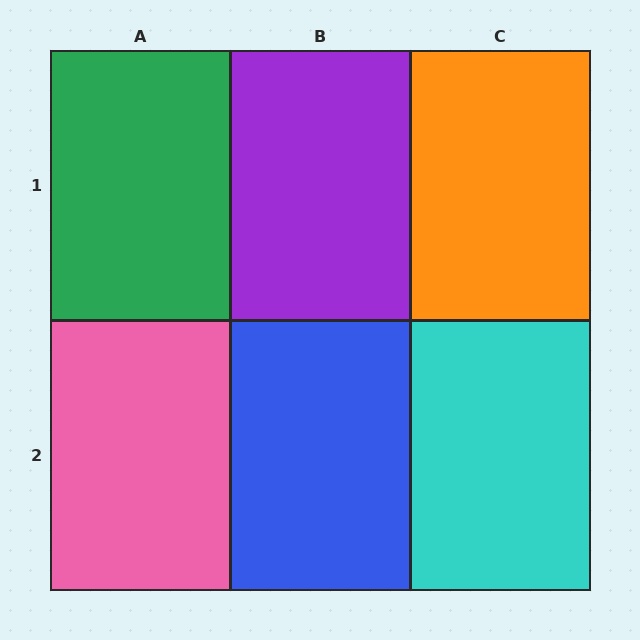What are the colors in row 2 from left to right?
Pink, blue, cyan.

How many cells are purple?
1 cell is purple.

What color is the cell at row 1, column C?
Orange.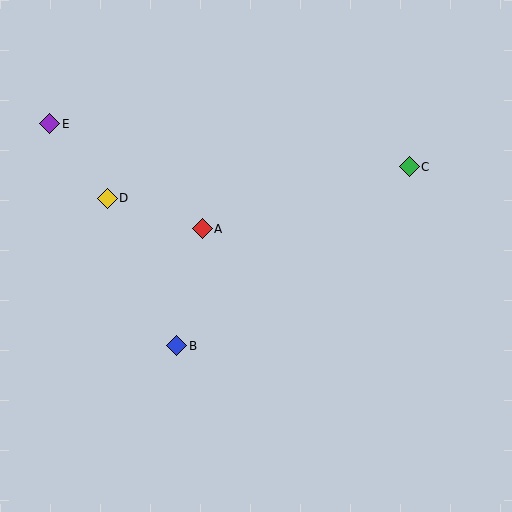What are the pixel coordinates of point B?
Point B is at (177, 346).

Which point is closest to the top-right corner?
Point C is closest to the top-right corner.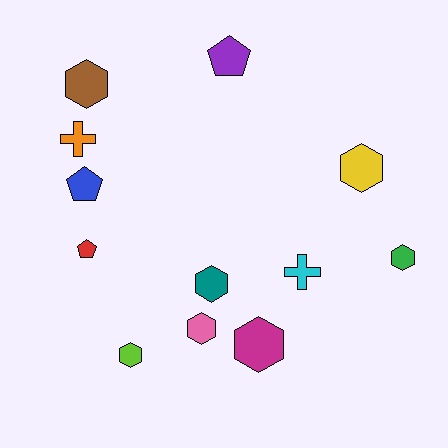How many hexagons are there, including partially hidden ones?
There are 7 hexagons.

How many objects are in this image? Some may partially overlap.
There are 12 objects.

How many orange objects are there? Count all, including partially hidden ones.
There is 1 orange object.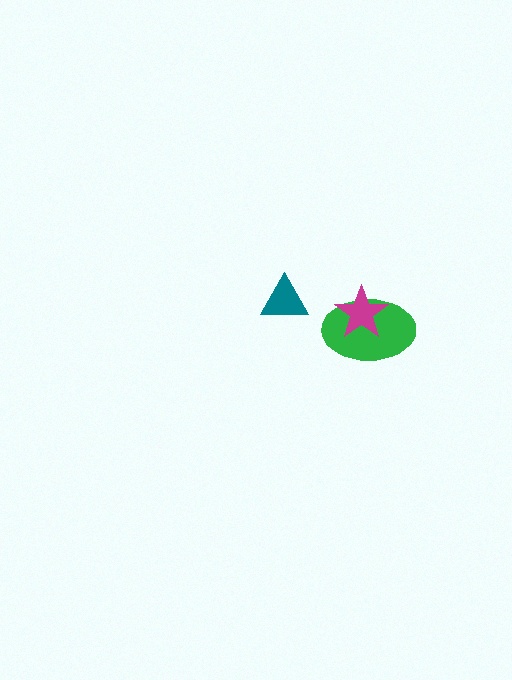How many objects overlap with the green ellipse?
1 object overlaps with the green ellipse.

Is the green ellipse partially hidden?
Yes, it is partially covered by another shape.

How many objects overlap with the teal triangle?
0 objects overlap with the teal triangle.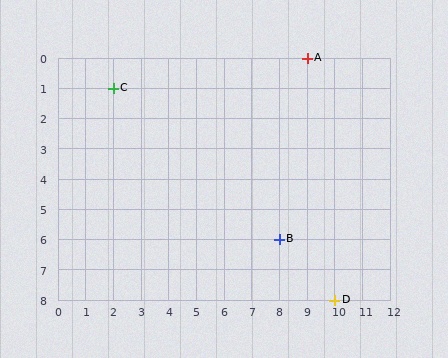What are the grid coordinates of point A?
Point A is at grid coordinates (9, 0).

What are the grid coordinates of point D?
Point D is at grid coordinates (10, 8).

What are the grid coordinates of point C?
Point C is at grid coordinates (2, 1).